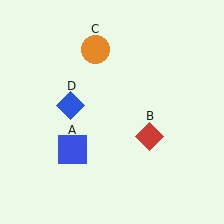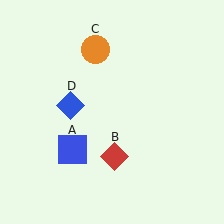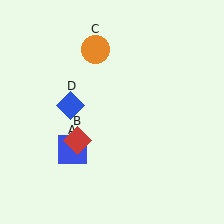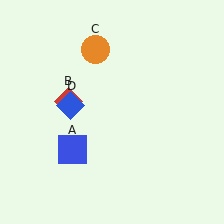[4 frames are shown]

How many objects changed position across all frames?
1 object changed position: red diamond (object B).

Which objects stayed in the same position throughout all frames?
Blue square (object A) and orange circle (object C) and blue diamond (object D) remained stationary.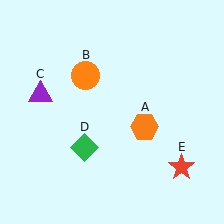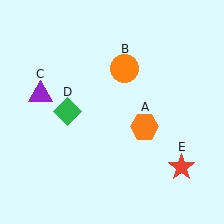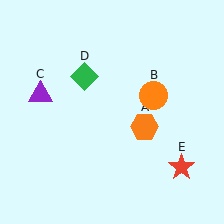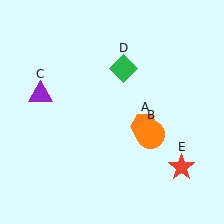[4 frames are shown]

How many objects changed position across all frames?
2 objects changed position: orange circle (object B), green diamond (object D).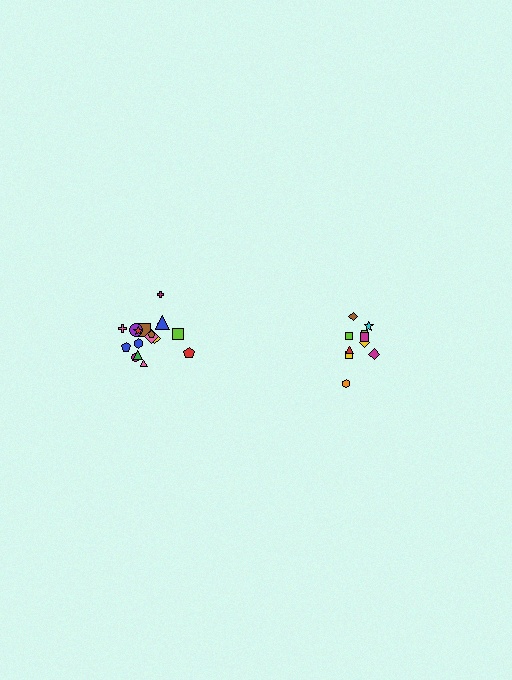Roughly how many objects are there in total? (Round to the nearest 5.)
Roughly 30 objects in total.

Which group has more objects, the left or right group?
The left group.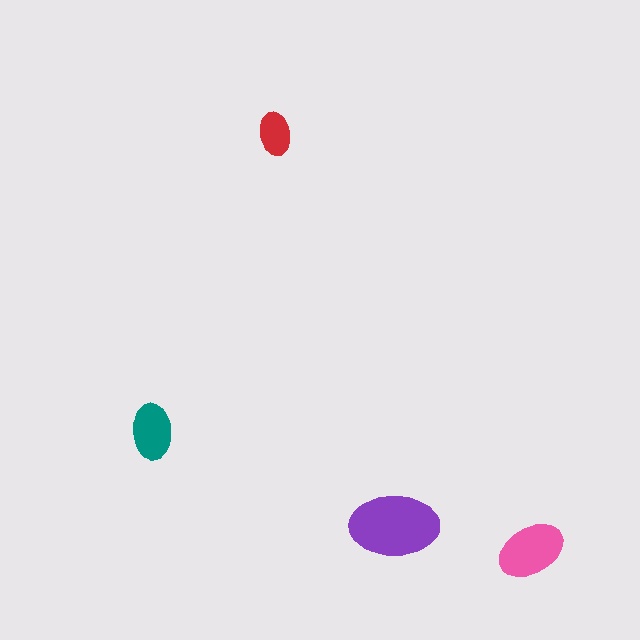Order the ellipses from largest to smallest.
the purple one, the pink one, the teal one, the red one.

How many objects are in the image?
There are 4 objects in the image.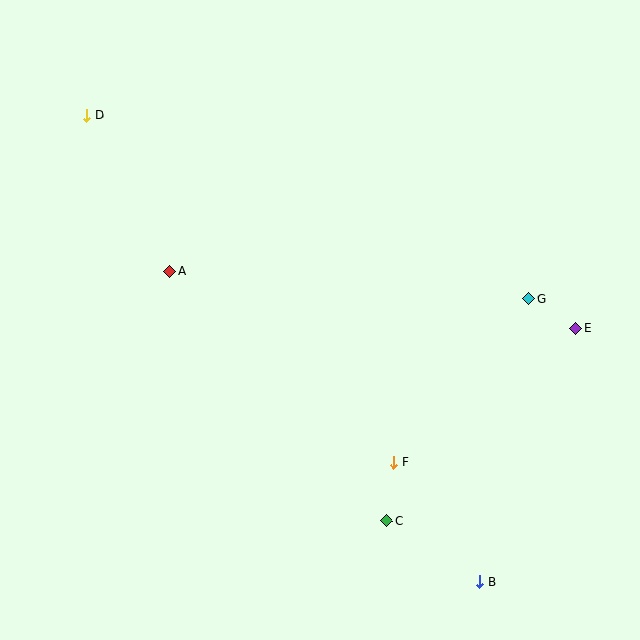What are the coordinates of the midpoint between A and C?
The midpoint between A and C is at (278, 396).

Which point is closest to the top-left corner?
Point D is closest to the top-left corner.